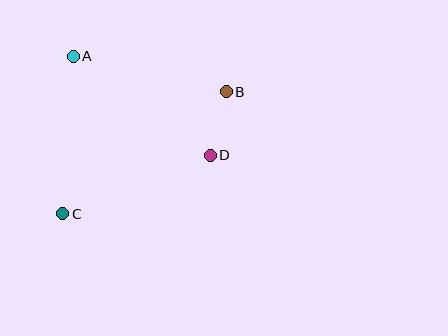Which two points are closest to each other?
Points B and D are closest to each other.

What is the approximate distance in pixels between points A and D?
The distance between A and D is approximately 169 pixels.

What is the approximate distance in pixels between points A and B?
The distance between A and B is approximately 157 pixels.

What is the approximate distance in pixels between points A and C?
The distance between A and C is approximately 158 pixels.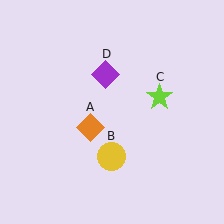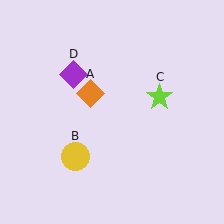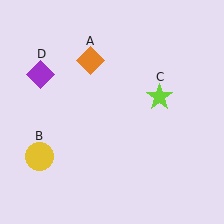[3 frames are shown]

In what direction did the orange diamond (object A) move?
The orange diamond (object A) moved up.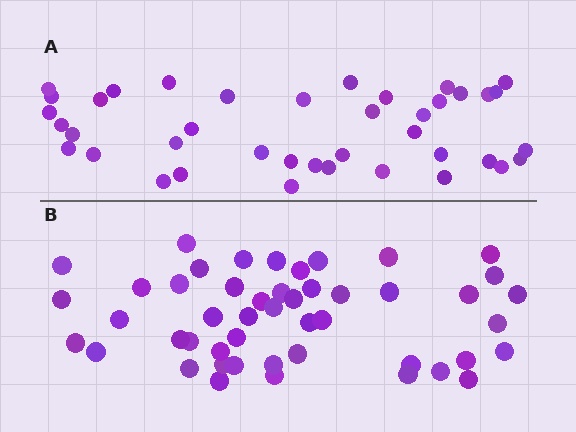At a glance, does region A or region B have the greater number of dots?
Region B (the bottom region) has more dots.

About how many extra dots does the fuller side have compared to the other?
Region B has roughly 8 or so more dots than region A.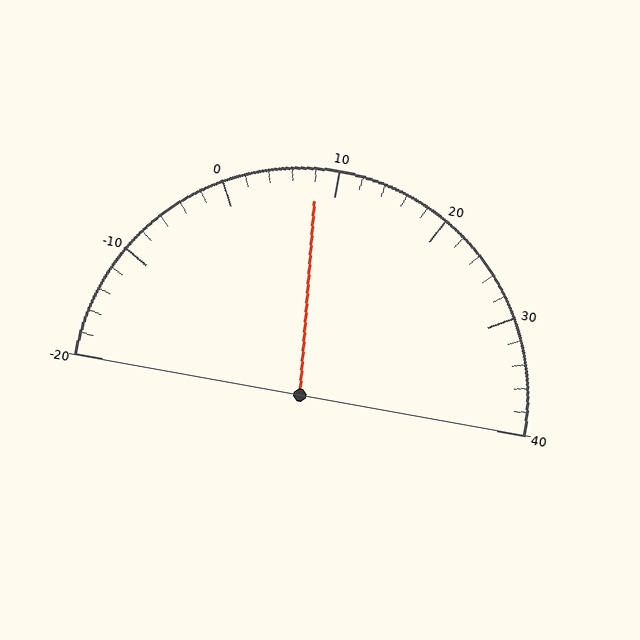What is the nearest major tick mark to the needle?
The nearest major tick mark is 10.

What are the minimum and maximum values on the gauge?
The gauge ranges from -20 to 40.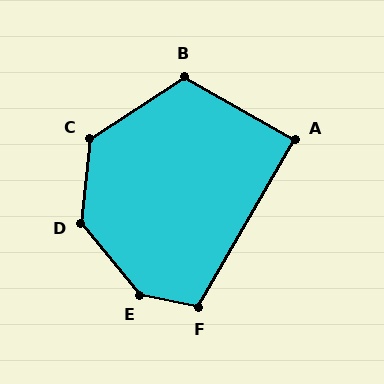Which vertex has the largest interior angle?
E, at approximately 141 degrees.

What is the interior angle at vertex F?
Approximately 108 degrees (obtuse).